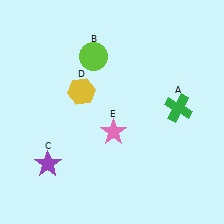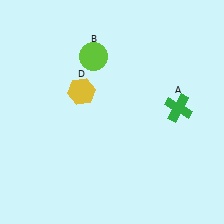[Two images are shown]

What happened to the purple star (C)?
The purple star (C) was removed in Image 2. It was in the bottom-left area of Image 1.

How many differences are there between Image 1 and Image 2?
There are 2 differences between the two images.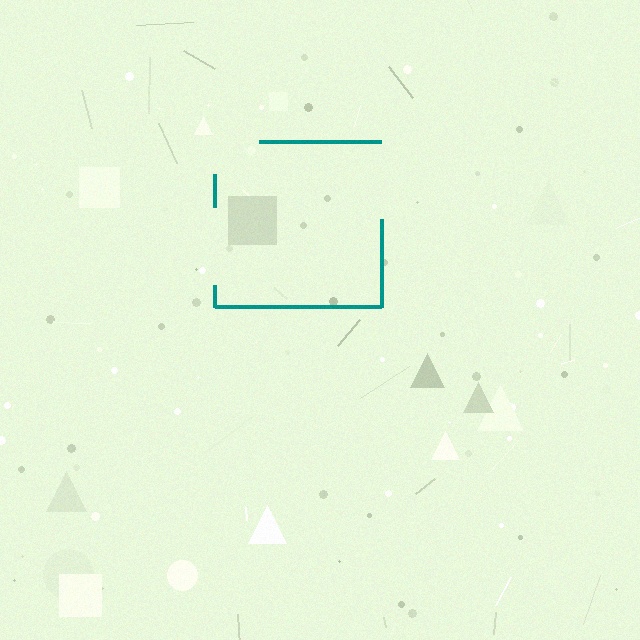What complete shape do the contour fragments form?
The contour fragments form a square.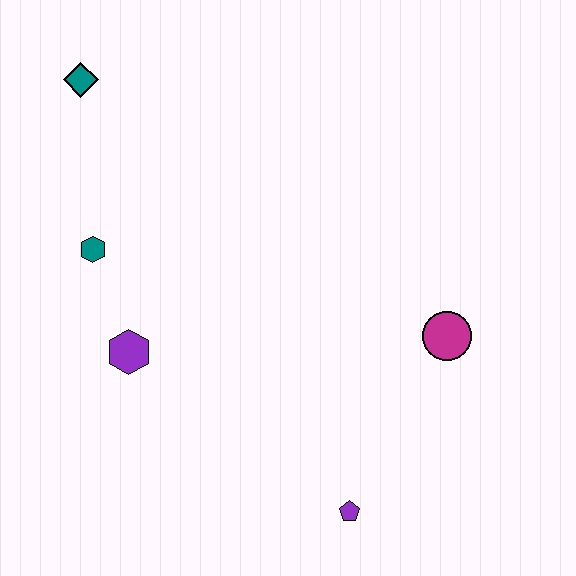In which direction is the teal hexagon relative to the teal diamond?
The teal hexagon is below the teal diamond.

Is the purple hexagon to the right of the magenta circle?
No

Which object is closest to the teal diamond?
The teal hexagon is closest to the teal diamond.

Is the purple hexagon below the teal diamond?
Yes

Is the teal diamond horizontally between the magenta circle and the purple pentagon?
No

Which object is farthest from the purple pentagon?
The teal diamond is farthest from the purple pentagon.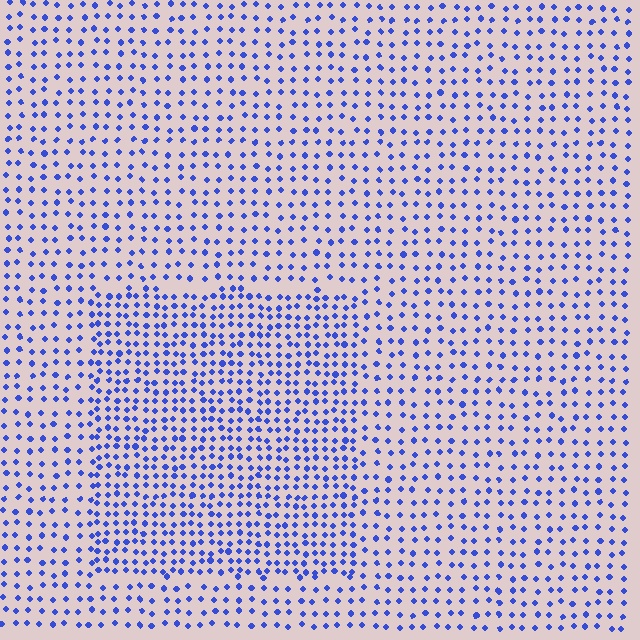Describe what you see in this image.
The image contains small blue elements arranged at two different densities. A rectangle-shaped region is visible where the elements are more densely packed than the surrounding area.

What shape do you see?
I see a rectangle.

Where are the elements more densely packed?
The elements are more densely packed inside the rectangle boundary.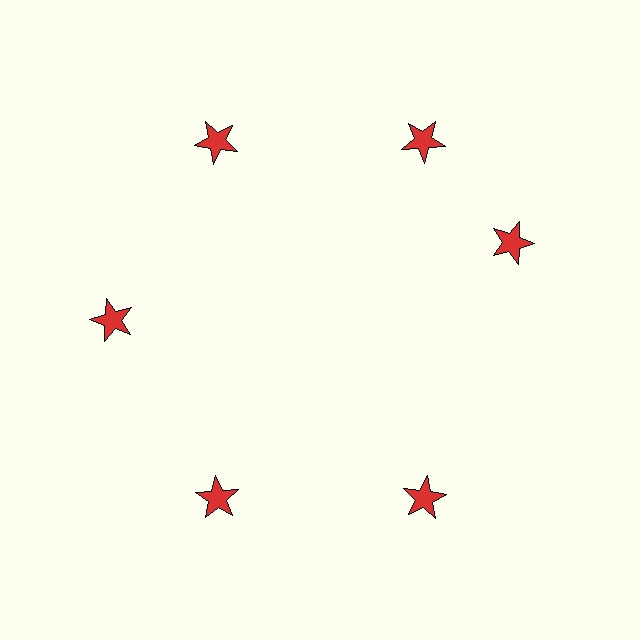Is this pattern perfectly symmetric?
No. The 6 red stars are arranged in a ring, but one element near the 3 o'clock position is rotated out of alignment along the ring, breaking the 6-fold rotational symmetry.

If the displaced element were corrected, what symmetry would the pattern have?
It would have 6-fold rotational symmetry — the pattern would map onto itself every 60 degrees.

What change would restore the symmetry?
The symmetry would be restored by rotating it back into even spacing with its neighbors so that all 6 stars sit at equal angles and equal distance from the center.